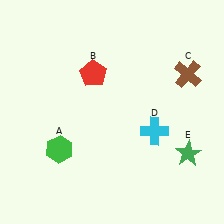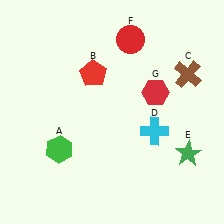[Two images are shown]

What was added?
A red circle (F), a red hexagon (G) were added in Image 2.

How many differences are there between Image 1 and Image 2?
There are 2 differences between the two images.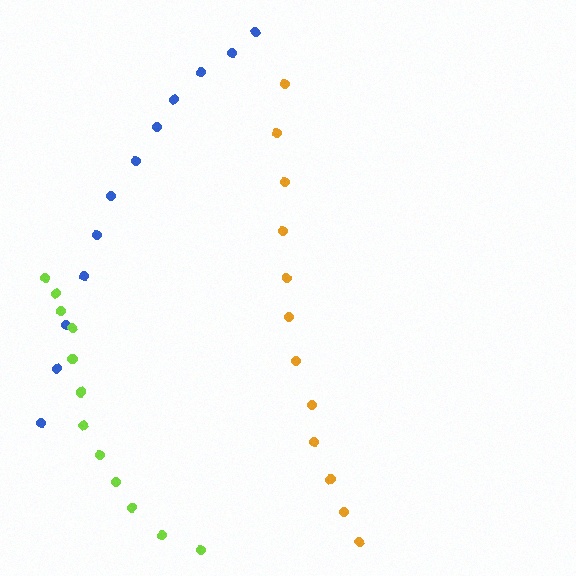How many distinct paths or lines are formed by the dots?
There are 3 distinct paths.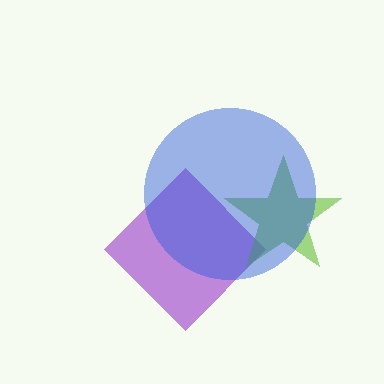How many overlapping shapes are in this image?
There are 3 overlapping shapes in the image.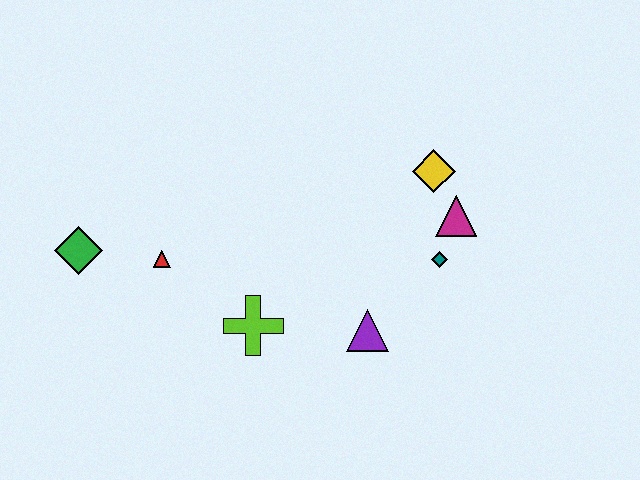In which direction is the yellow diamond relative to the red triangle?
The yellow diamond is to the right of the red triangle.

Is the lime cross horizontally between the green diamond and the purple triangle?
Yes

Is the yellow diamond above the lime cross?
Yes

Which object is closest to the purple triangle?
The teal diamond is closest to the purple triangle.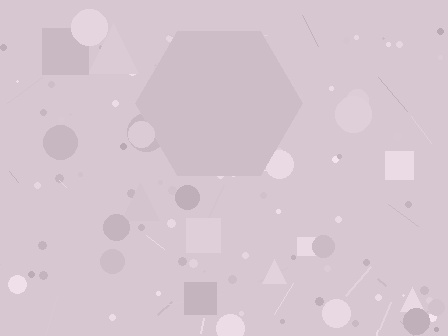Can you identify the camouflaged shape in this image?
The camouflaged shape is a hexagon.